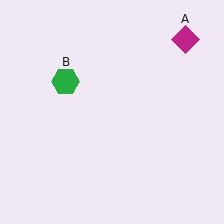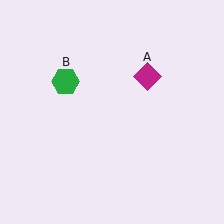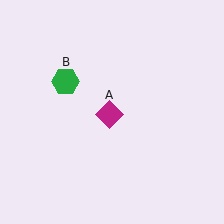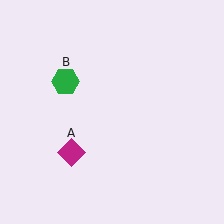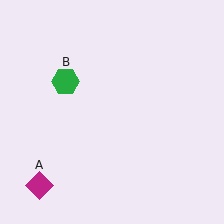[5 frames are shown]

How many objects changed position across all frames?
1 object changed position: magenta diamond (object A).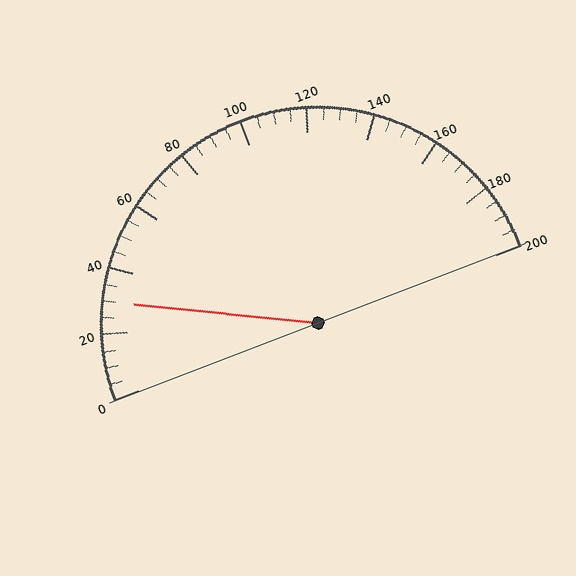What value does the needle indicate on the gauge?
The needle indicates approximately 30.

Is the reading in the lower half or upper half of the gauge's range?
The reading is in the lower half of the range (0 to 200).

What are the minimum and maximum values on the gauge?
The gauge ranges from 0 to 200.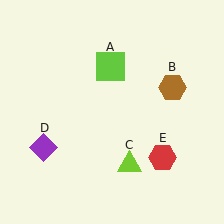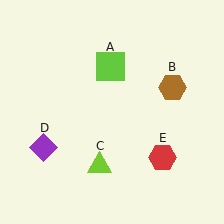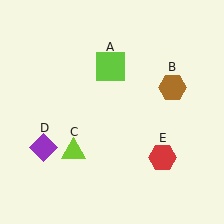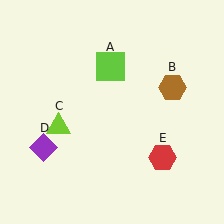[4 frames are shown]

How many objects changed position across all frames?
1 object changed position: lime triangle (object C).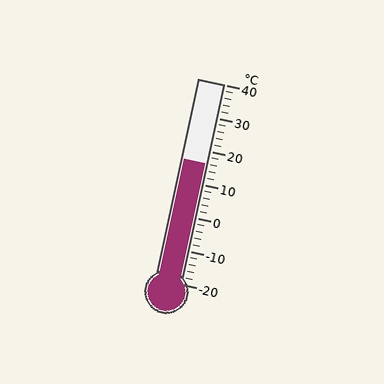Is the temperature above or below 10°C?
The temperature is above 10°C.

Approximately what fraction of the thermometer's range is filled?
The thermometer is filled to approximately 60% of its range.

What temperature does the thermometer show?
The thermometer shows approximately 16°C.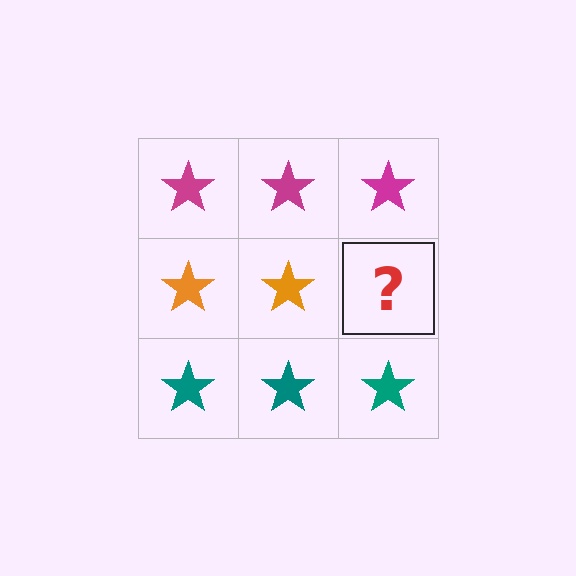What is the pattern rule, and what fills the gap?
The rule is that each row has a consistent color. The gap should be filled with an orange star.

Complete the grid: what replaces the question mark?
The question mark should be replaced with an orange star.